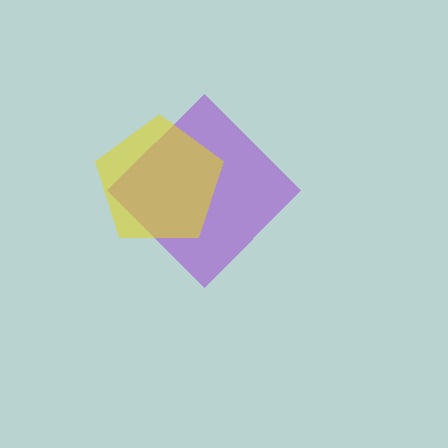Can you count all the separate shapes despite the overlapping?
Yes, there are 2 separate shapes.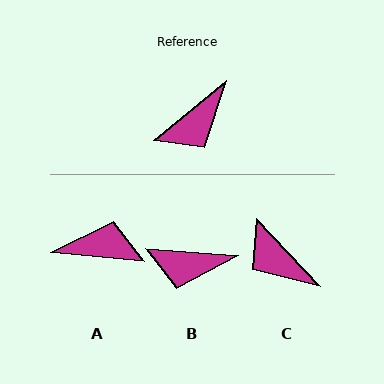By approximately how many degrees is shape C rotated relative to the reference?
Approximately 86 degrees clockwise.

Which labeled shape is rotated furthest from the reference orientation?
A, about 135 degrees away.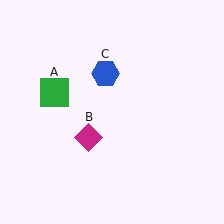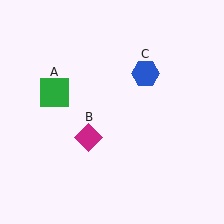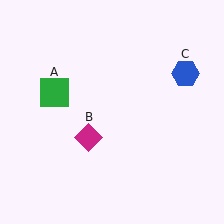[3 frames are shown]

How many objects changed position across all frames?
1 object changed position: blue hexagon (object C).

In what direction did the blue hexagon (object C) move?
The blue hexagon (object C) moved right.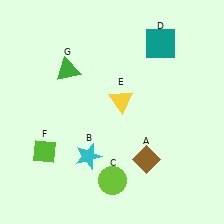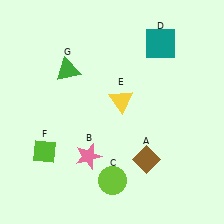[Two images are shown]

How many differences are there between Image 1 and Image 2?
There is 1 difference between the two images.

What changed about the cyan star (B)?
In Image 1, B is cyan. In Image 2, it changed to pink.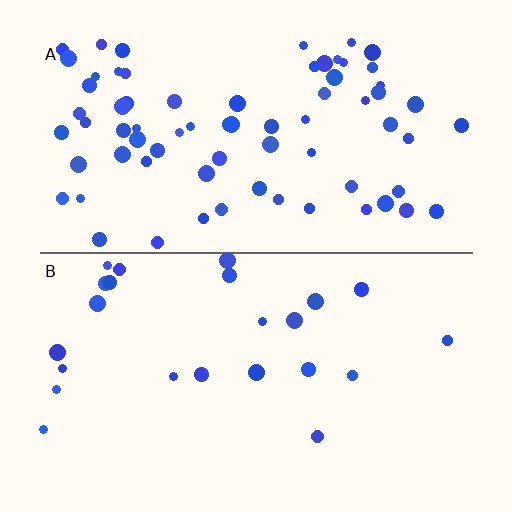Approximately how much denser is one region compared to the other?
Approximately 3.1× — region A over region B.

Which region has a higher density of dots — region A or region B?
A (the top).